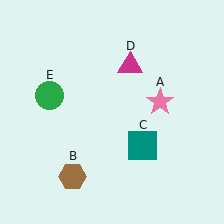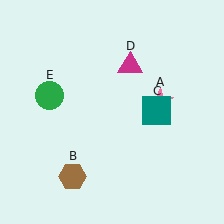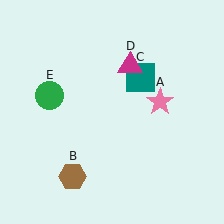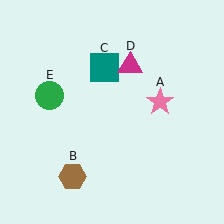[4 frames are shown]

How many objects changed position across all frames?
1 object changed position: teal square (object C).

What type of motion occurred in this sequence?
The teal square (object C) rotated counterclockwise around the center of the scene.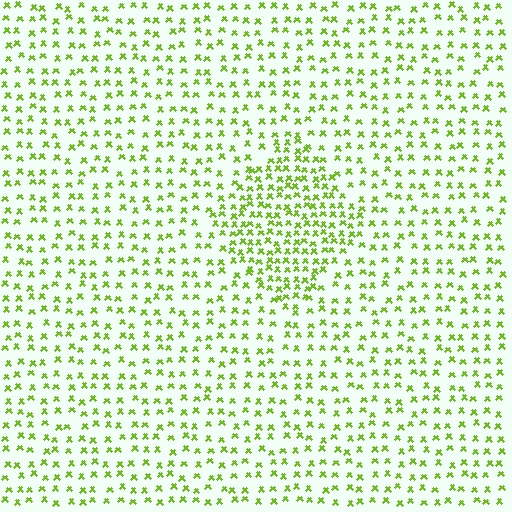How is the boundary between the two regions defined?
The boundary is defined by a change in element density (approximately 1.9x ratio). All elements are the same color, size, and shape.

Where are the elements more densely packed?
The elements are more densely packed inside the diamond boundary.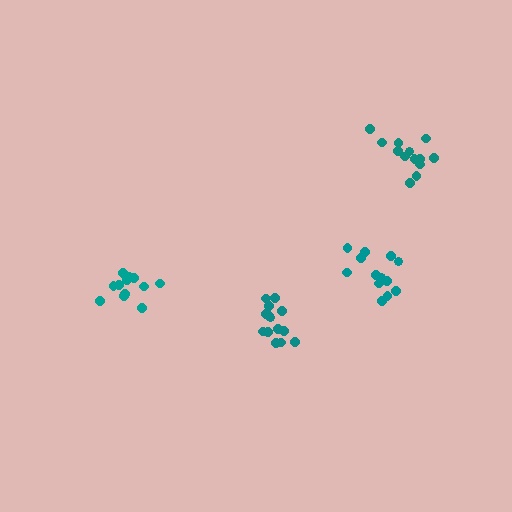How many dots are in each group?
Group 1: 13 dots, Group 2: 13 dots, Group 3: 12 dots, Group 4: 14 dots (52 total).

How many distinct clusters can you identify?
There are 4 distinct clusters.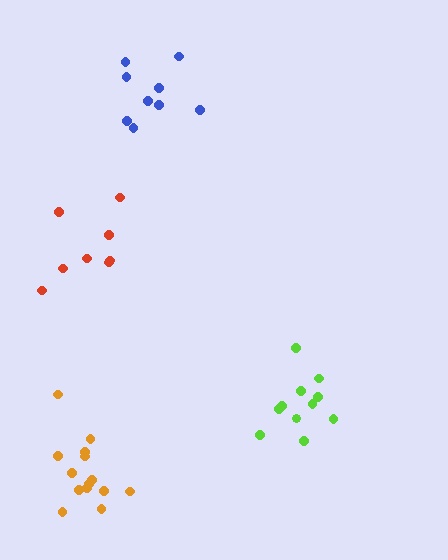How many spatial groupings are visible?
There are 4 spatial groupings.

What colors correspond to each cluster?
The clusters are colored: lime, red, orange, blue.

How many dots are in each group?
Group 1: 11 dots, Group 2: 8 dots, Group 3: 14 dots, Group 4: 9 dots (42 total).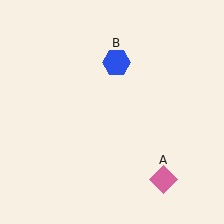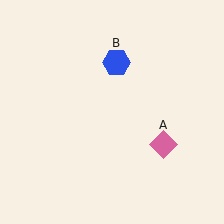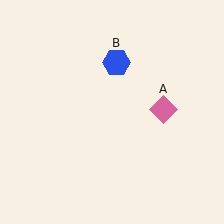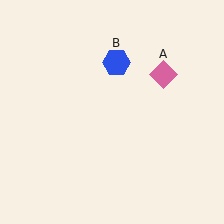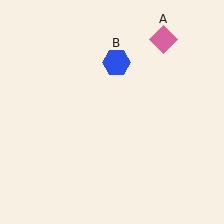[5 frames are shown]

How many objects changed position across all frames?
1 object changed position: pink diamond (object A).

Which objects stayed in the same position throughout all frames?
Blue hexagon (object B) remained stationary.